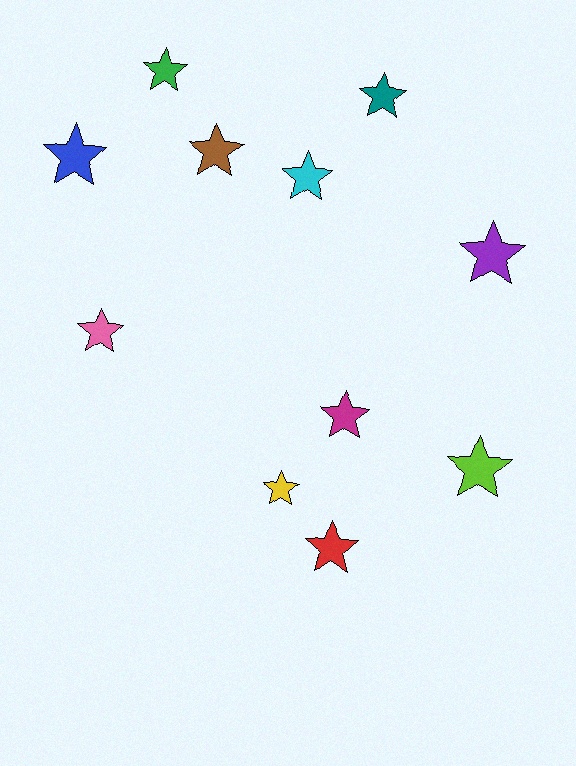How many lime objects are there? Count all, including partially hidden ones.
There is 1 lime object.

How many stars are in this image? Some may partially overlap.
There are 11 stars.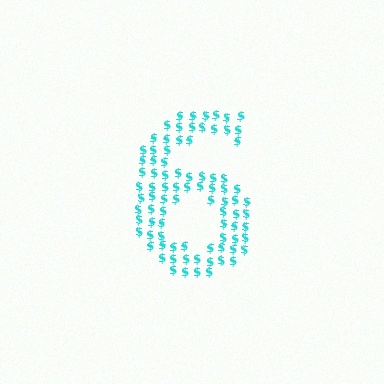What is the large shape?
The large shape is the digit 6.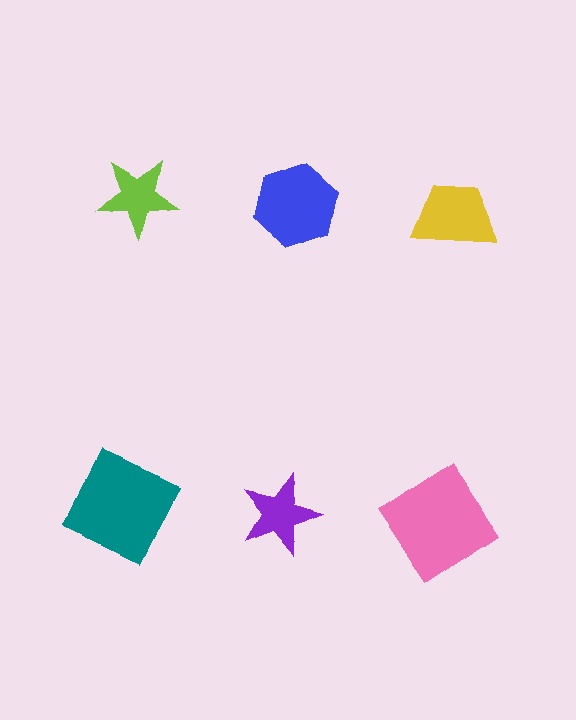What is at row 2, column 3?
A pink diamond.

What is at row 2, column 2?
A purple star.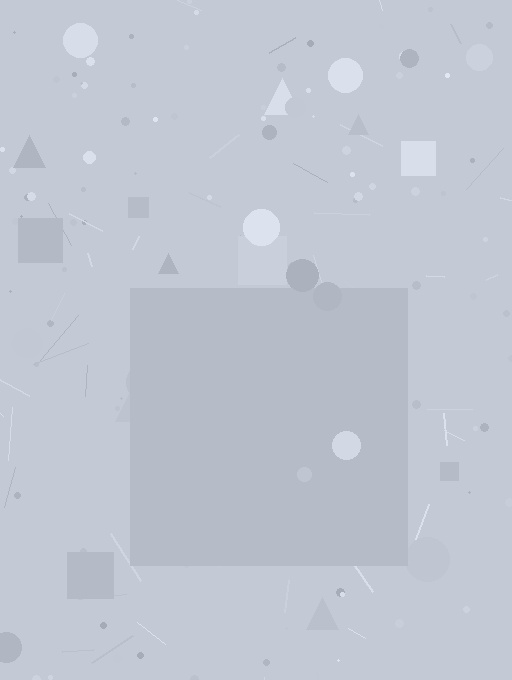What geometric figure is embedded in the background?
A square is embedded in the background.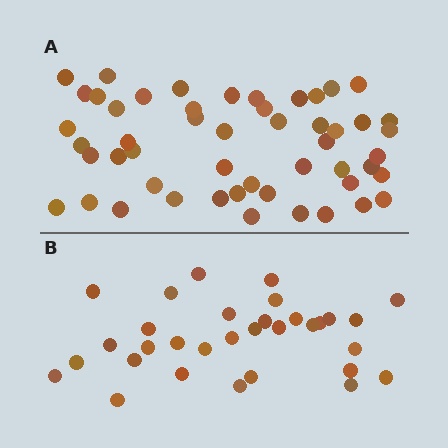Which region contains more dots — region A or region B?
Region A (the top region) has more dots.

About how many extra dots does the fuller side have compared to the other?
Region A has approximately 20 more dots than region B.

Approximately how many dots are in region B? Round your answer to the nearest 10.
About 30 dots. (The exact count is 32, which rounds to 30.)